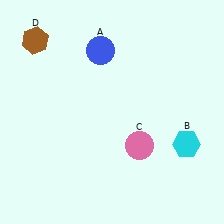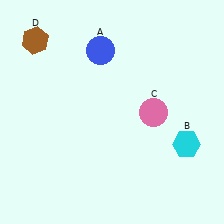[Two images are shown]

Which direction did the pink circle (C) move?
The pink circle (C) moved up.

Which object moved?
The pink circle (C) moved up.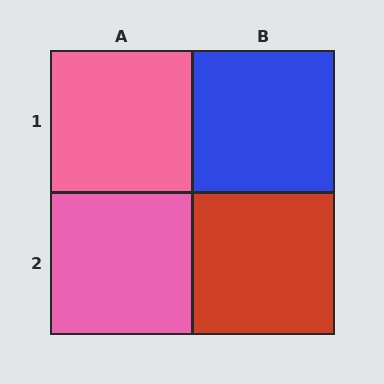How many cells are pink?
2 cells are pink.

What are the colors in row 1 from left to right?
Pink, blue.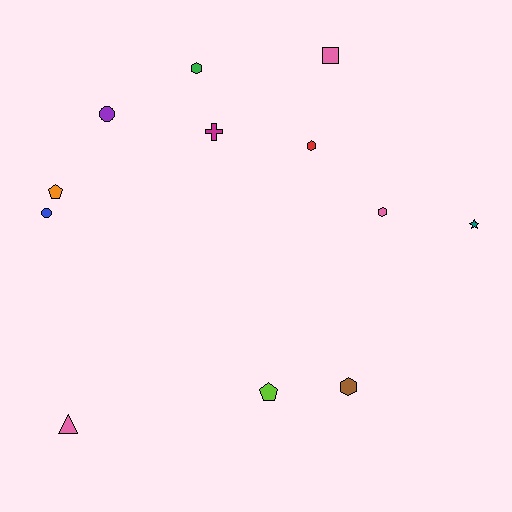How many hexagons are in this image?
There are 4 hexagons.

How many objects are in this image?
There are 12 objects.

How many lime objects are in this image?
There is 1 lime object.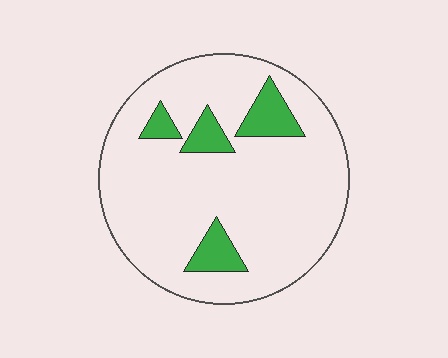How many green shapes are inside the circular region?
4.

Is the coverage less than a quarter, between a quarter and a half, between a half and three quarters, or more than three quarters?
Less than a quarter.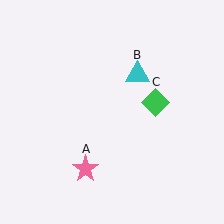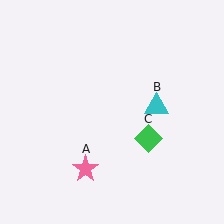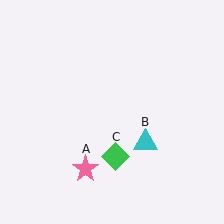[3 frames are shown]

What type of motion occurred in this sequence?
The cyan triangle (object B), green diamond (object C) rotated clockwise around the center of the scene.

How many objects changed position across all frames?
2 objects changed position: cyan triangle (object B), green diamond (object C).